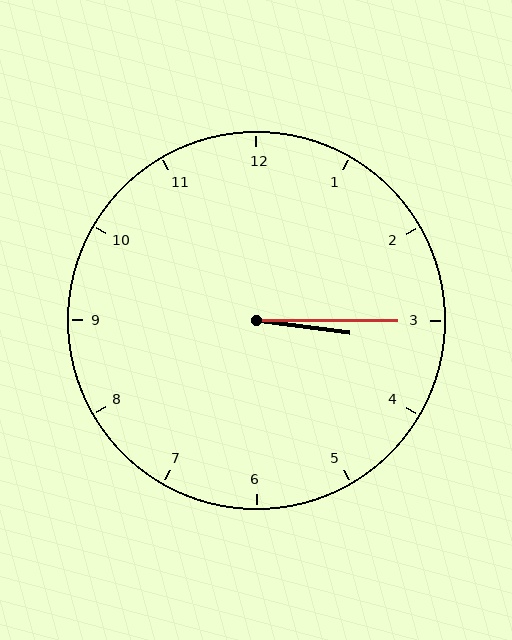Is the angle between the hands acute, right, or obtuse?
It is acute.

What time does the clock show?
3:15.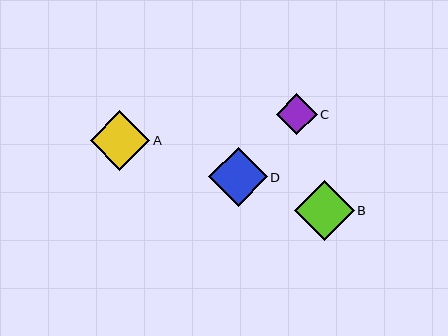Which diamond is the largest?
Diamond A is the largest with a size of approximately 60 pixels.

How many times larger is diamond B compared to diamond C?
Diamond B is approximately 1.5 times the size of diamond C.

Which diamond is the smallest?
Diamond C is the smallest with a size of approximately 41 pixels.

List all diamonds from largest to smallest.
From largest to smallest: A, B, D, C.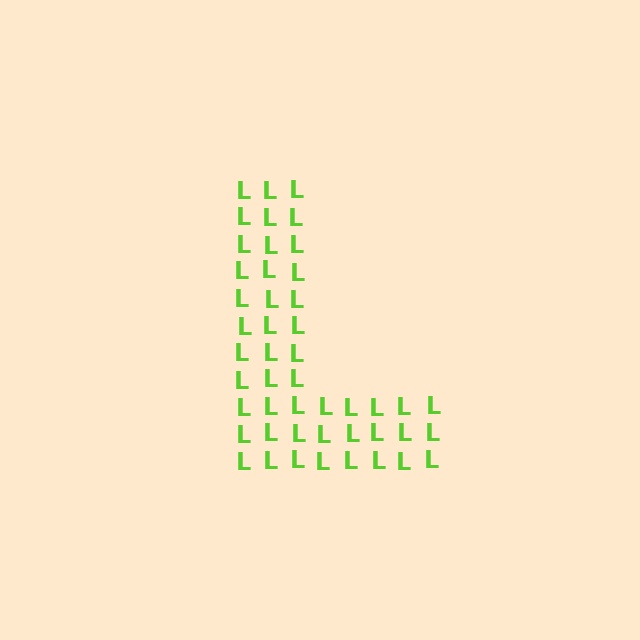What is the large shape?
The large shape is the letter L.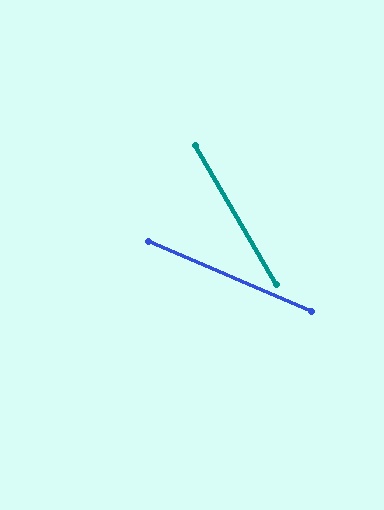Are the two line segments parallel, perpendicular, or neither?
Neither parallel nor perpendicular — they differ by about 37°.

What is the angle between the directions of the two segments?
Approximately 37 degrees.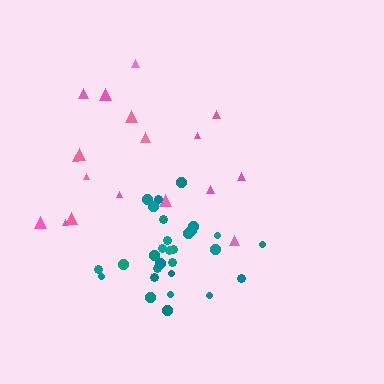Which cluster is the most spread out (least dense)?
Pink.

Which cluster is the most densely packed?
Teal.